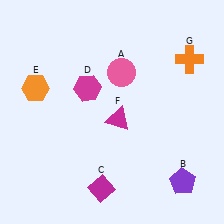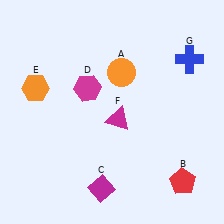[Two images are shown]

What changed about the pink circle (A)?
In Image 1, A is pink. In Image 2, it changed to orange.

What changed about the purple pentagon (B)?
In Image 1, B is purple. In Image 2, it changed to red.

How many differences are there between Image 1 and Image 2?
There are 3 differences between the two images.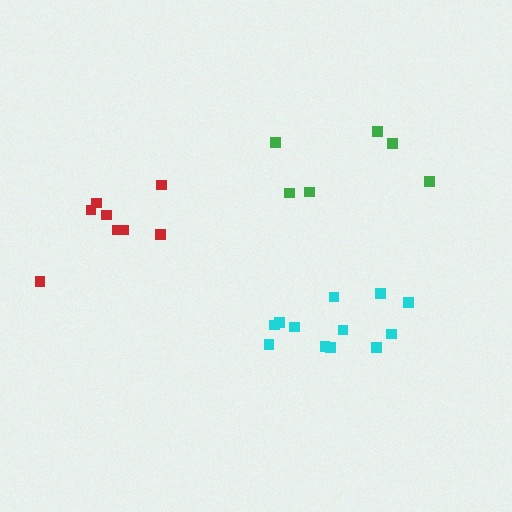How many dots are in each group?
Group 1: 6 dots, Group 2: 12 dots, Group 3: 8 dots (26 total).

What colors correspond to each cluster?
The clusters are colored: green, cyan, red.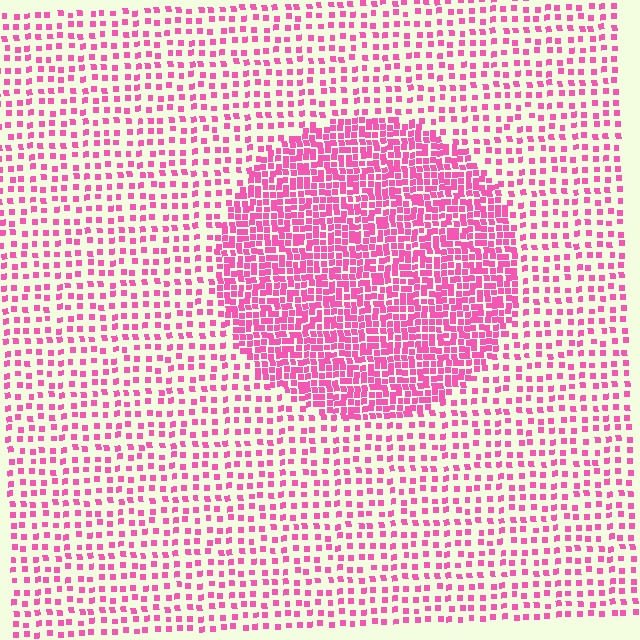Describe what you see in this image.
The image contains small pink elements arranged at two different densities. A circle-shaped region is visible where the elements are more densely packed than the surrounding area.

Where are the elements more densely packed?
The elements are more densely packed inside the circle boundary.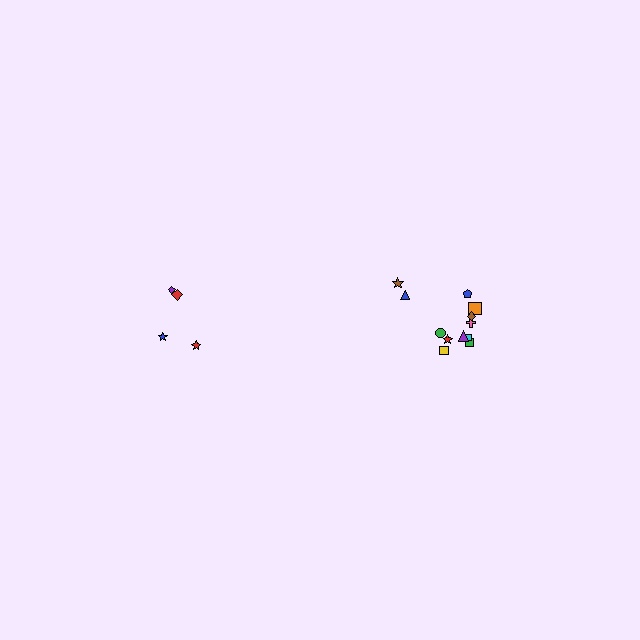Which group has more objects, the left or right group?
The right group.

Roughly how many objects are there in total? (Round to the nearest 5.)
Roughly 15 objects in total.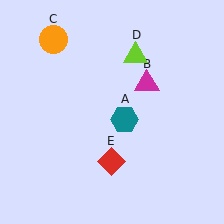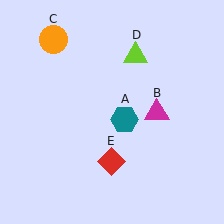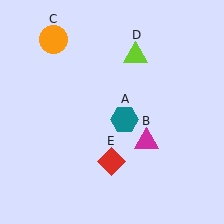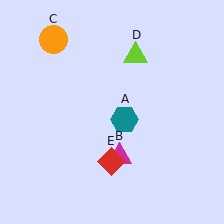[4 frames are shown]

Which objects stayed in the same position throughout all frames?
Teal hexagon (object A) and orange circle (object C) and lime triangle (object D) and red diamond (object E) remained stationary.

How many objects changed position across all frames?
1 object changed position: magenta triangle (object B).